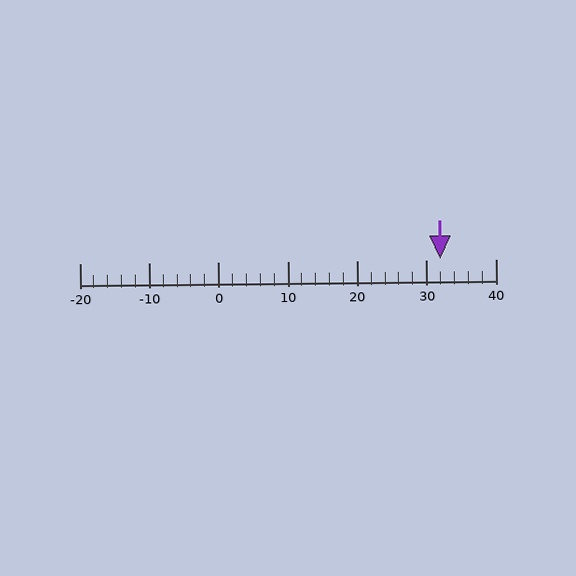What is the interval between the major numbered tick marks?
The major tick marks are spaced 10 units apart.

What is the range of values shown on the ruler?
The ruler shows values from -20 to 40.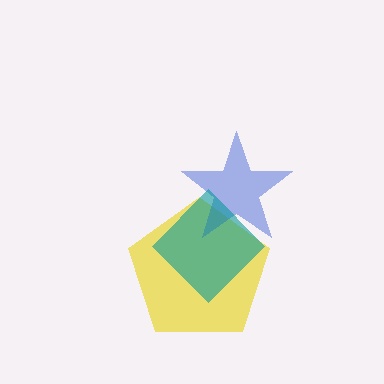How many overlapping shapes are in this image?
There are 3 overlapping shapes in the image.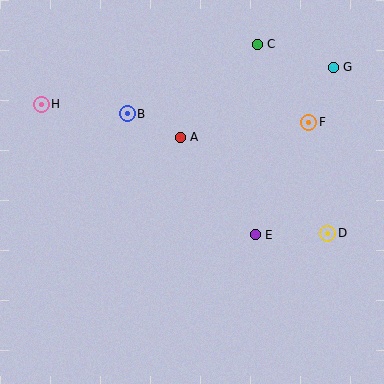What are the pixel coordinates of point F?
Point F is at (309, 122).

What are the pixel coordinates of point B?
Point B is at (127, 114).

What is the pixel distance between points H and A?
The distance between H and A is 143 pixels.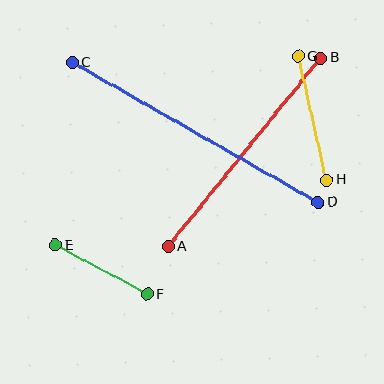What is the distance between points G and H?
The distance is approximately 127 pixels.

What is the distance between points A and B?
The distance is approximately 242 pixels.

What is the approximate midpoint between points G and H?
The midpoint is at approximately (312, 118) pixels.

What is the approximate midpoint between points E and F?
The midpoint is at approximately (101, 270) pixels.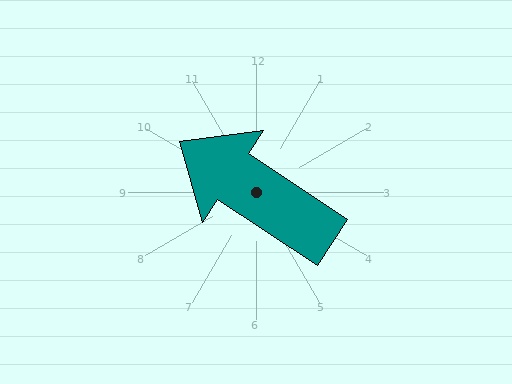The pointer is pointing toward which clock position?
Roughly 10 o'clock.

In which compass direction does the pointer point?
Northwest.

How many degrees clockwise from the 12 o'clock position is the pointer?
Approximately 303 degrees.